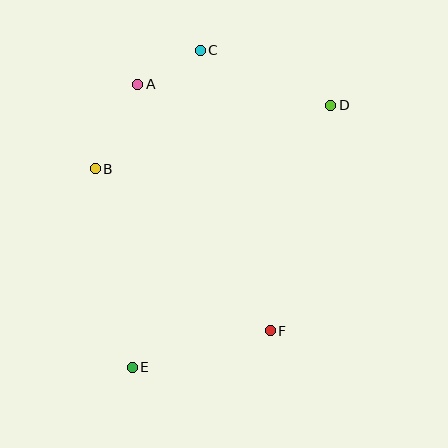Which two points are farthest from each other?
Points D and E are farthest from each other.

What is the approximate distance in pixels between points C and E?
The distance between C and E is approximately 324 pixels.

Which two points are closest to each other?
Points A and C are closest to each other.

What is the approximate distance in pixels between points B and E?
The distance between B and E is approximately 202 pixels.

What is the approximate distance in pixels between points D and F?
The distance between D and F is approximately 234 pixels.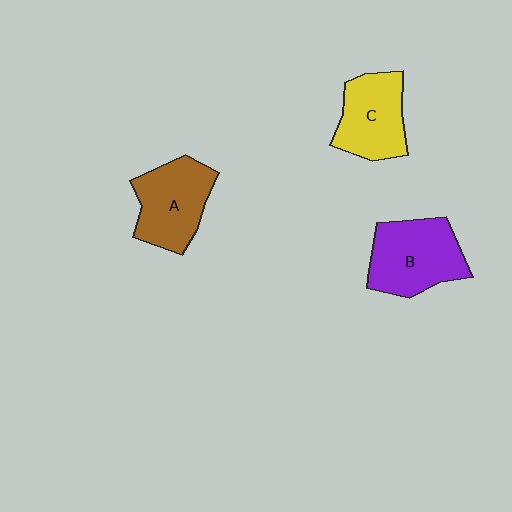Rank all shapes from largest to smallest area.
From largest to smallest: B (purple), A (brown), C (yellow).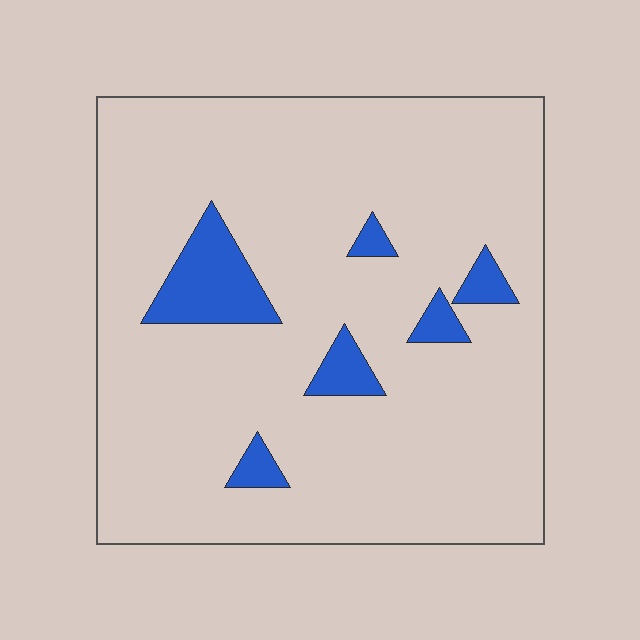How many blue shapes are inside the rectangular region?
6.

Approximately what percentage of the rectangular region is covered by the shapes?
Approximately 10%.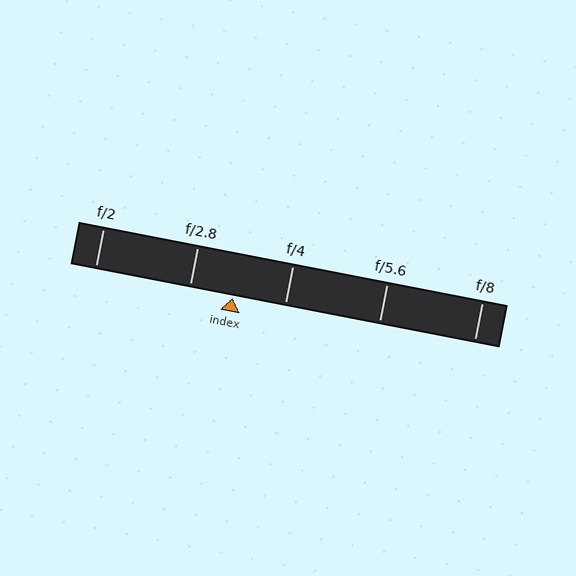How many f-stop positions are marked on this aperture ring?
There are 5 f-stop positions marked.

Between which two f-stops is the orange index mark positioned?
The index mark is between f/2.8 and f/4.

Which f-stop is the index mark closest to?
The index mark is closest to f/2.8.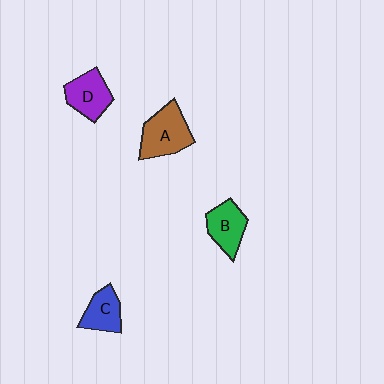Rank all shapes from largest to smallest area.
From largest to smallest: A (brown), D (purple), B (green), C (blue).